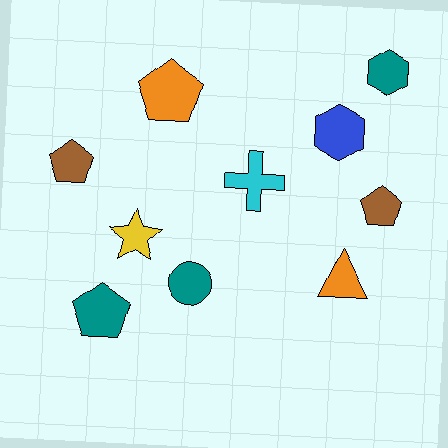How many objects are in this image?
There are 10 objects.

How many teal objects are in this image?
There are 3 teal objects.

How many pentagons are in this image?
There are 4 pentagons.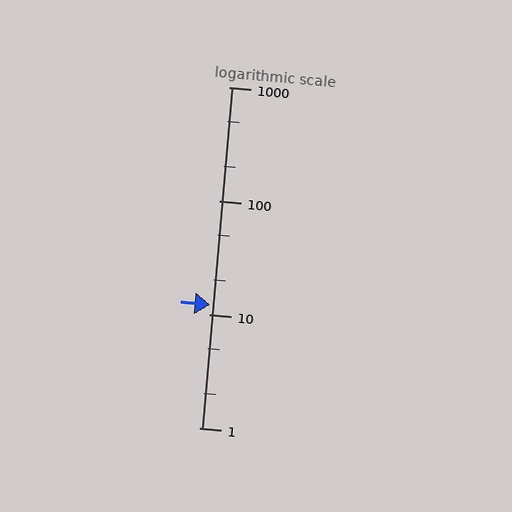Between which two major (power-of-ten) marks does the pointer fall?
The pointer is between 10 and 100.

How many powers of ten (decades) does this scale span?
The scale spans 3 decades, from 1 to 1000.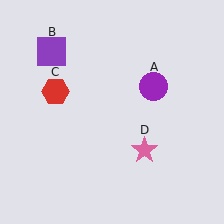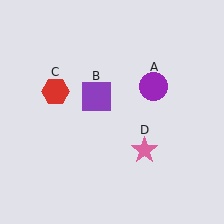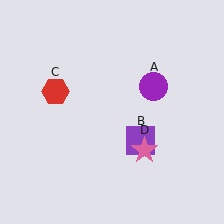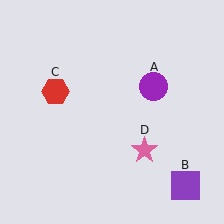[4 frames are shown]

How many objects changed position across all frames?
1 object changed position: purple square (object B).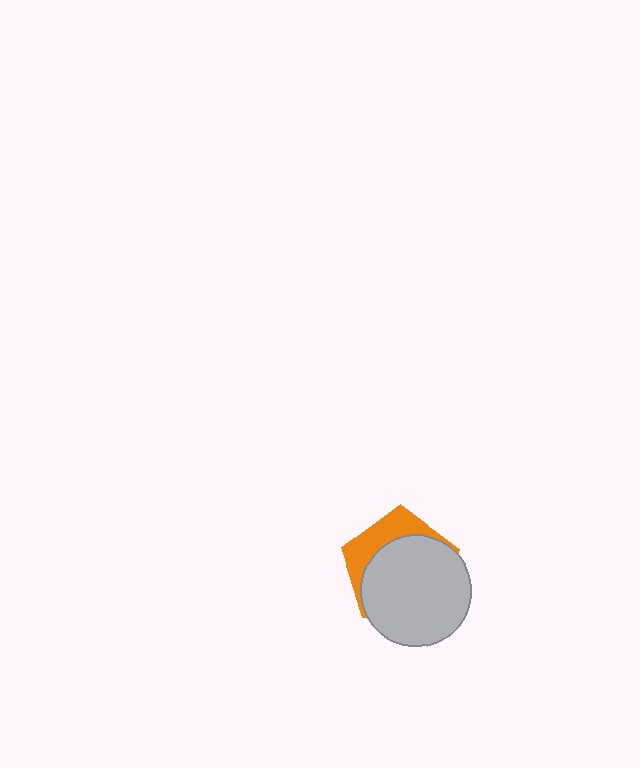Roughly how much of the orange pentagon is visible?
A small part of it is visible (roughly 30%).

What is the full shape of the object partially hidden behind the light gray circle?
The partially hidden object is an orange pentagon.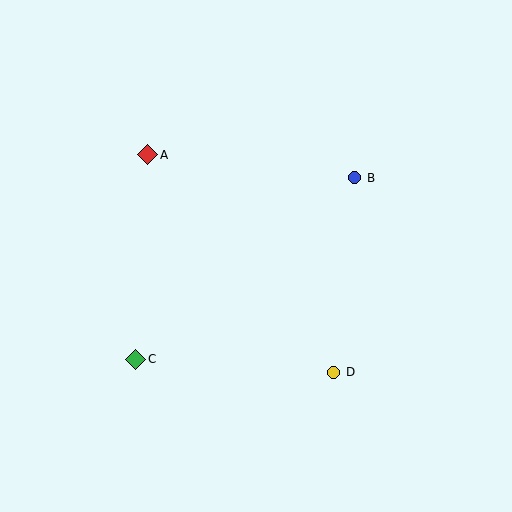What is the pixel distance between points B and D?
The distance between B and D is 196 pixels.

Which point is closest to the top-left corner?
Point A is closest to the top-left corner.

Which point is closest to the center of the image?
Point B at (355, 178) is closest to the center.